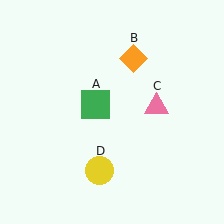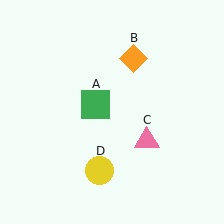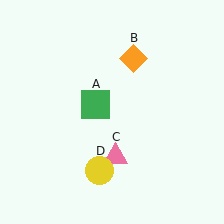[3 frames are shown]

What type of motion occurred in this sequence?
The pink triangle (object C) rotated clockwise around the center of the scene.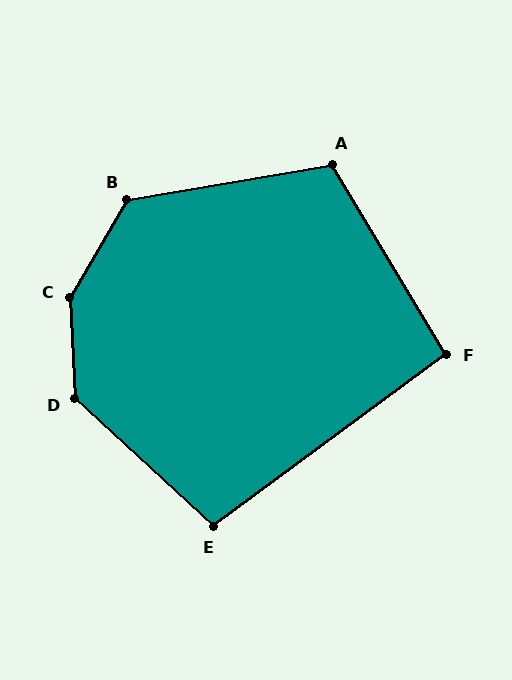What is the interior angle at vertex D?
Approximately 135 degrees (obtuse).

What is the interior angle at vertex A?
Approximately 112 degrees (obtuse).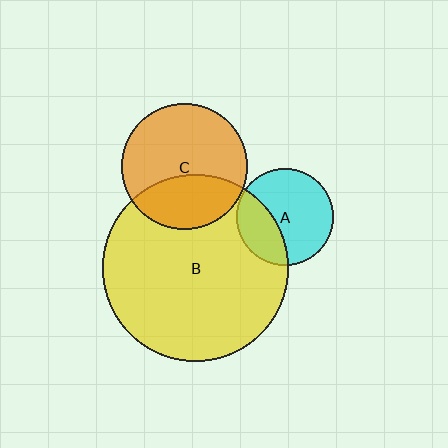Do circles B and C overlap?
Yes.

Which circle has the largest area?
Circle B (yellow).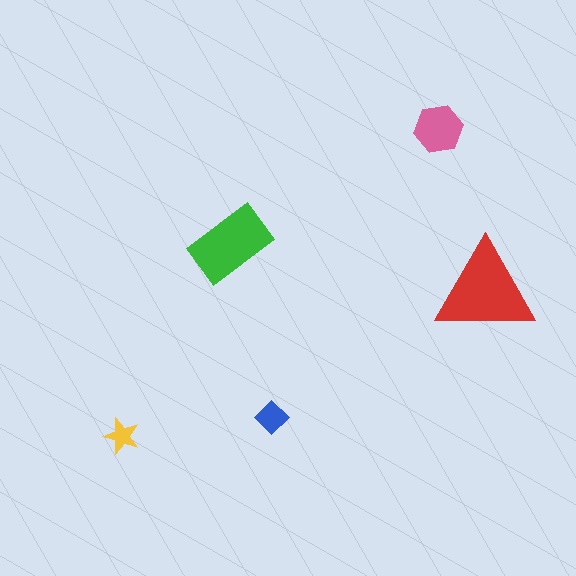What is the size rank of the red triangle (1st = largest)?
1st.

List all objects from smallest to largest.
The yellow star, the blue diamond, the pink hexagon, the green rectangle, the red triangle.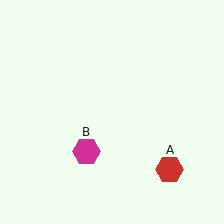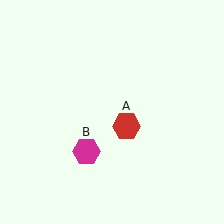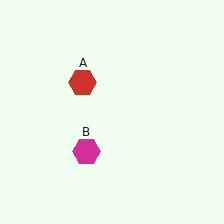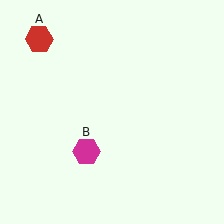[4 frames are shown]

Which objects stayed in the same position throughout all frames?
Magenta hexagon (object B) remained stationary.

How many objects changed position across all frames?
1 object changed position: red hexagon (object A).